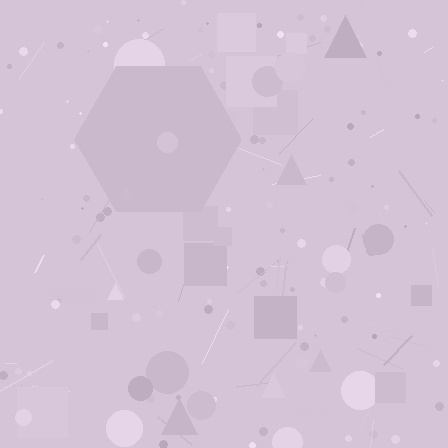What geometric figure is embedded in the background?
A hexagon is embedded in the background.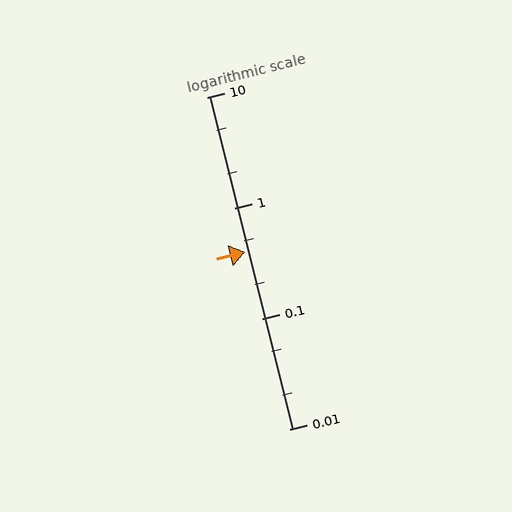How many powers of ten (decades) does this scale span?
The scale spans 3 decades, from 0.01 to 10.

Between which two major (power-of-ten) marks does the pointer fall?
The pointer is between 0.1 and 1.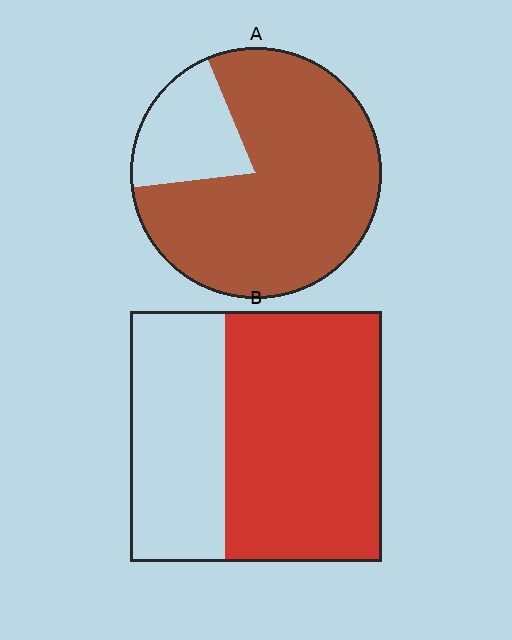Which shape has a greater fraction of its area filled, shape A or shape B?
Shape A.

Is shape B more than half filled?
Yes.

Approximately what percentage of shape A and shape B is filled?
A is approximately 80% and B is approximately 60%.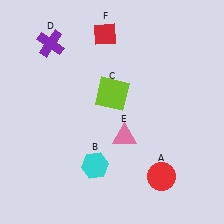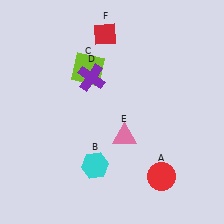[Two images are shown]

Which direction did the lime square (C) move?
The lime square (C) moved up.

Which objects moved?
The objects that moved are: the lime square (C), the purple cross (D).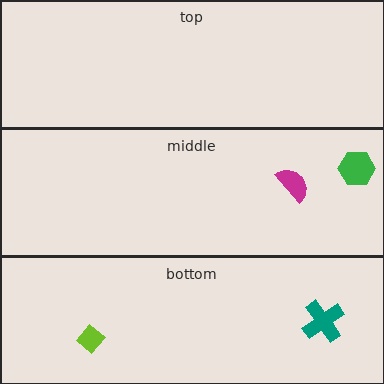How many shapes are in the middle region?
2.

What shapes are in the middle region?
The magenta semicircle, the green hexagon.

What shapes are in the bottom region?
The teal cross, the lime diamond.